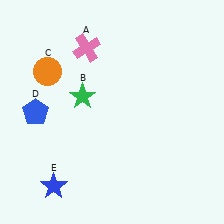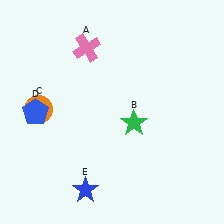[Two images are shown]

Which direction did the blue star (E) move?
The blue star (E) moved right.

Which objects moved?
The objects that moved are: the green star (B), the orange circle (C), the blue star (E).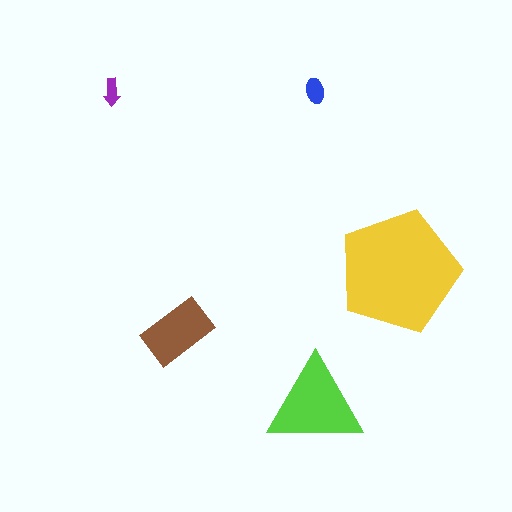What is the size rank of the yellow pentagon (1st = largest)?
1st.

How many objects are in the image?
There are 5 objects in the image.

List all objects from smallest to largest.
The purple arrow, the blue ellipse, the brown rectangle, the lime triangle, the yellow pentagon.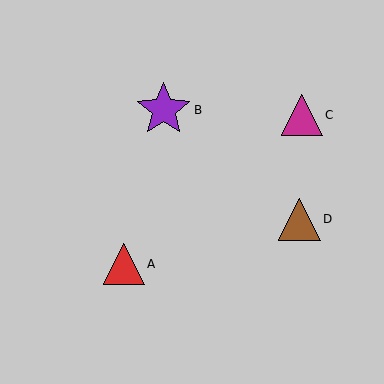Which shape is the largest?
The purple star (labeled B) is the largest.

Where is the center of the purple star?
The center of the purple star is at (164, 110).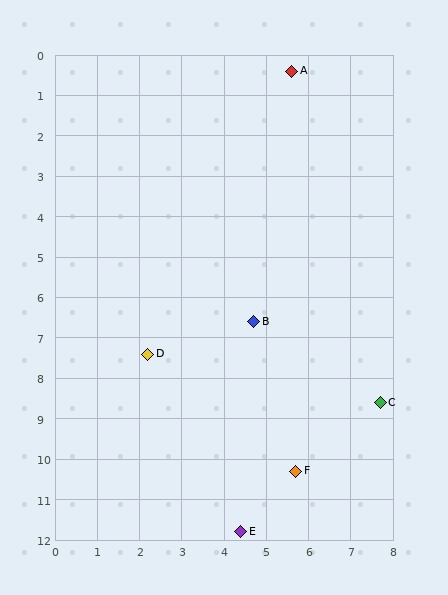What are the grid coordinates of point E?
Point E is at approximately (4.4, 11.8).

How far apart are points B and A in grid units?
Points B and A are about 6.3 grid units apart.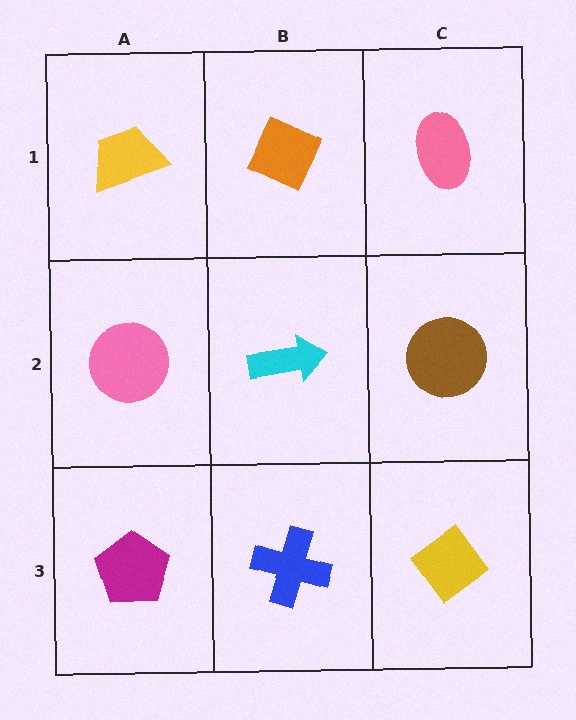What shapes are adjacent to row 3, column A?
A pink circle (row 2, column A), a blue cross (row 3, column B).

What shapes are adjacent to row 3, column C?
A brown circle (row 2, column C), a blue cross (row 3, column B).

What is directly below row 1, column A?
A pink circle.